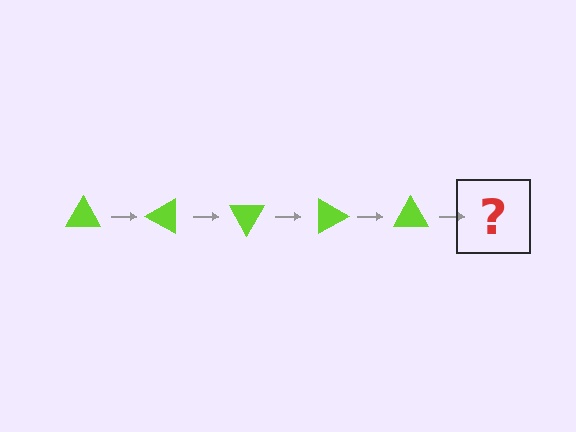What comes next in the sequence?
The next element should be a lime triangle rotated 150 degrees.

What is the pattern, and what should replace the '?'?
The pattern is that the triangle rotates 30 degrees each step. The '?' should be a lime triangle rotated 150 degrees.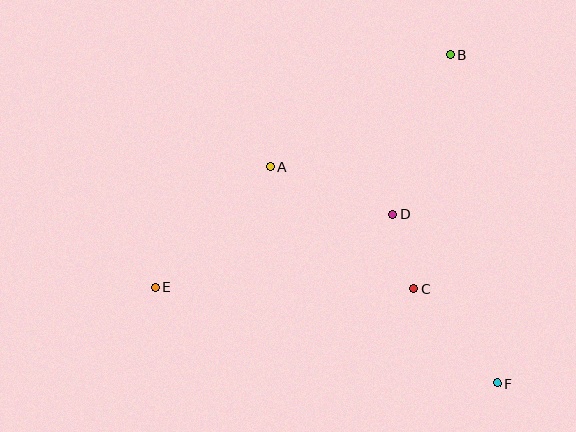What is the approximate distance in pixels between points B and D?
The distance between B and D is approximately 170 pixels.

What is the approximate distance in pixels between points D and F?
The distance between D and F is approximately 199 pixels.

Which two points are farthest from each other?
Points B and E are farthest from each other.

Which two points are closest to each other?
Points C and D are closest to each other.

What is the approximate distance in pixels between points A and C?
The distance between A and C is approximately 189 pixels.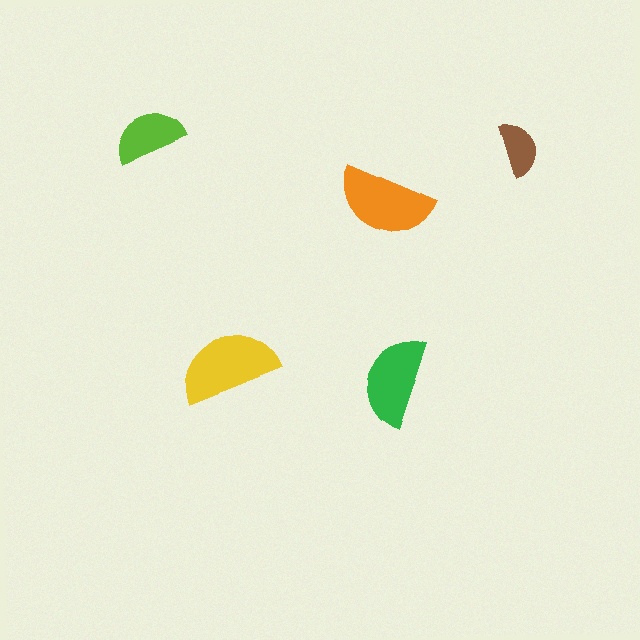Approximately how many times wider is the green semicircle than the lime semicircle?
About 1.5 times wider.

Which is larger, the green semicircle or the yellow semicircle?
The yellow one.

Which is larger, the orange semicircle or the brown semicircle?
The orange one.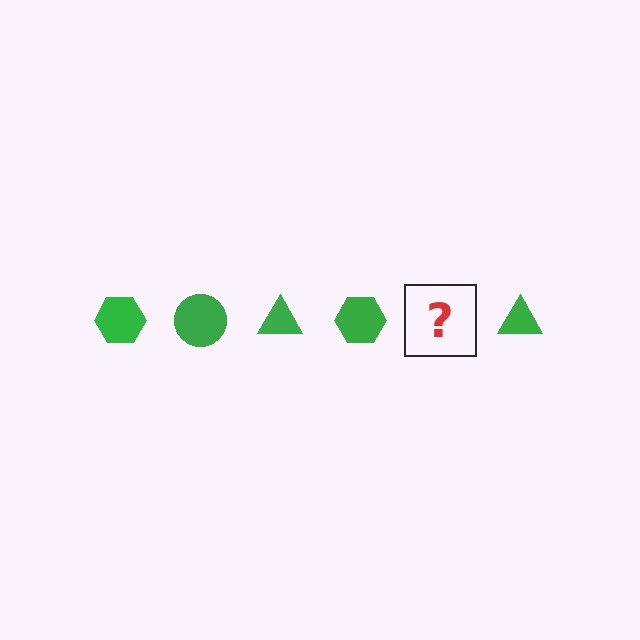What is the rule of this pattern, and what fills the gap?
The rule is that the pattern cycles through hexagon, circle, triangle shapes in green. The gap should be filled with a green circle.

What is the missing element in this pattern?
The missing element is a green circle.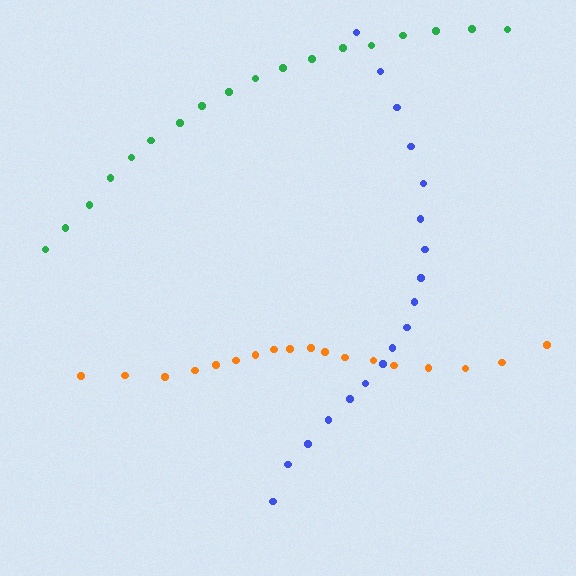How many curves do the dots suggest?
There are 3 distinct paths.